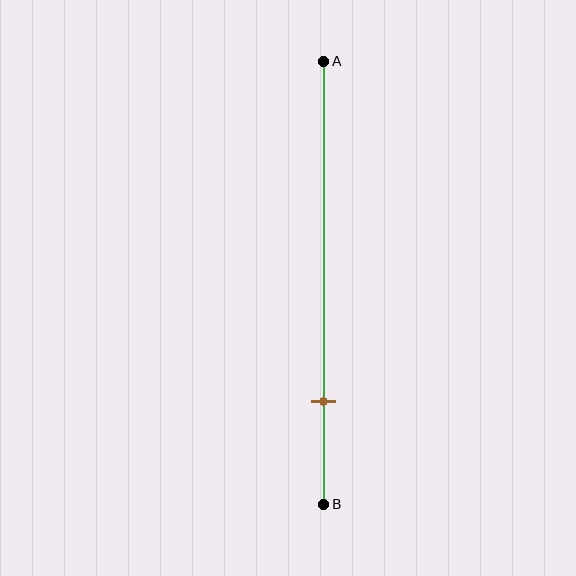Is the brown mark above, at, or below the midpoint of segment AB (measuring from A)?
The brown mark is below the midpoint of segment AB.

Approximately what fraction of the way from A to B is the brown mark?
The brown mark is approximately 75% of the way from A to B.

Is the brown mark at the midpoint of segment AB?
No, the mark is at about 75% from A, not at the 50% midpoint.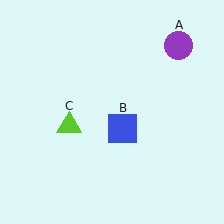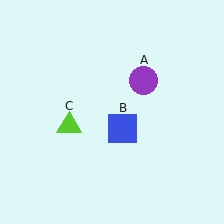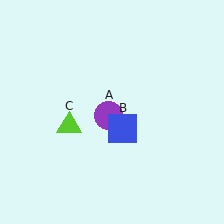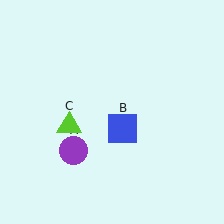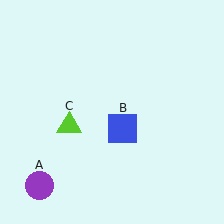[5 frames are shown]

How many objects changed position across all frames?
1 object changed position: purple circle (object A).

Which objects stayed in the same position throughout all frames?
Blue square (object B) and lime triangle (object C) remained stationary.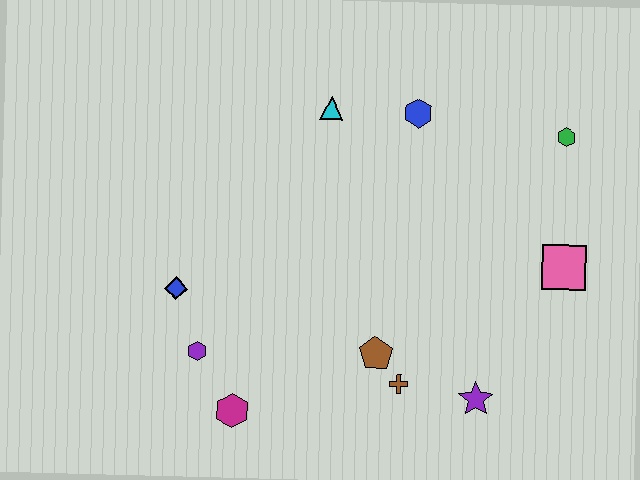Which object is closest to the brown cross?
The brown pentagon is closest to the brown cross.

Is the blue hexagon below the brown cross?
No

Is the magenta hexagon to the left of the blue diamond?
No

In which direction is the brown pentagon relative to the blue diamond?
The brown pentagon is to the right of the blue diamond.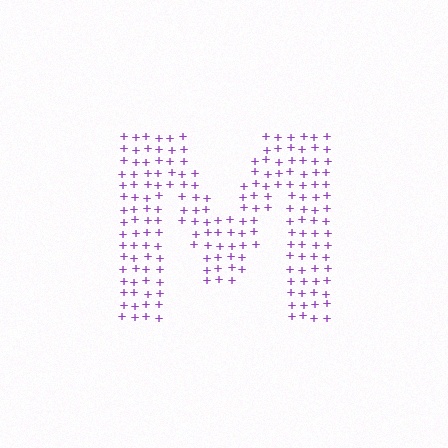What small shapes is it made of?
It is made of small plus signs.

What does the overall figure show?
The overall figure shows the letter M.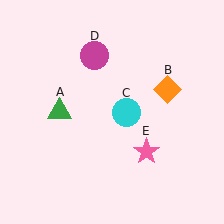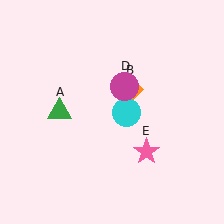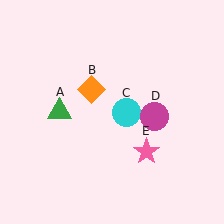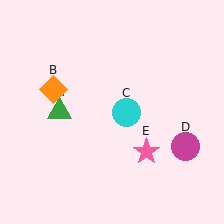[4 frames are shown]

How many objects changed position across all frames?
2 objects changed position: orange diamond (object B), magenta circle (object D).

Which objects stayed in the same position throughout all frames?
Green triangle (object A) and cyan circle (object C) and pink star (object E) remained stationary.